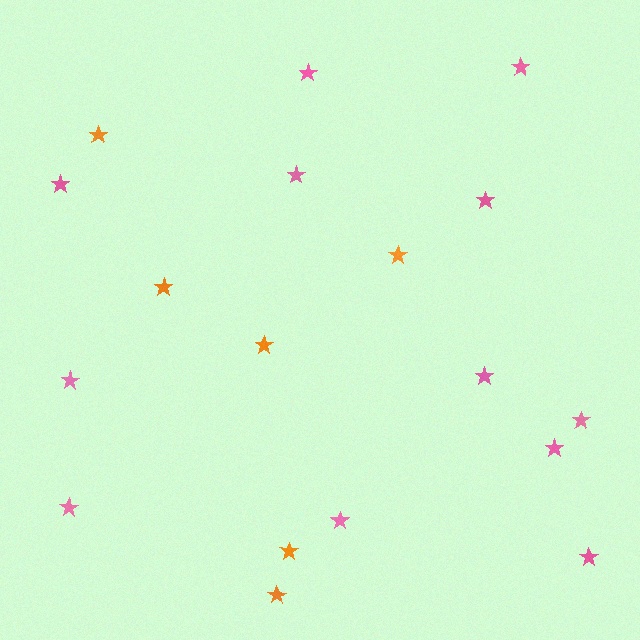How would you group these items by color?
There are 2 groups: one group of pink stars (12) and one group of orange stars (6).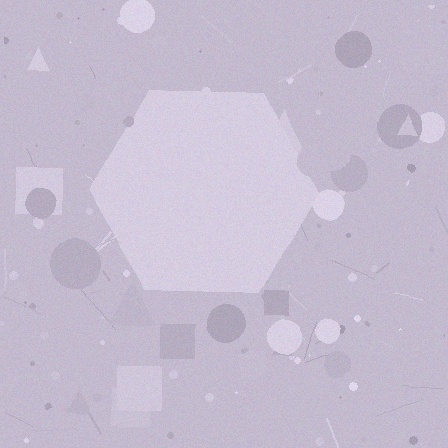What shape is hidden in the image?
A hexagon is hidden in the image.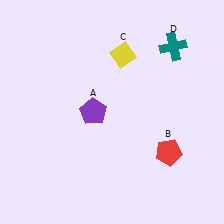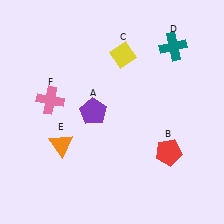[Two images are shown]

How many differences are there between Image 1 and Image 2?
There are 2 differences between the two images.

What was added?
An orange triangle (E), a pink cross (F) were added in Image 2.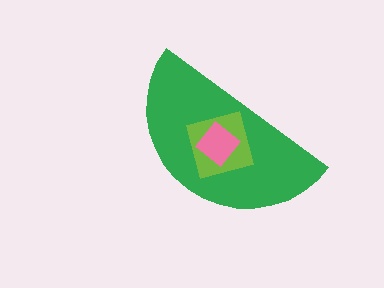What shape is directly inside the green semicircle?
The lime diamond.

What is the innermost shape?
The pink diamond.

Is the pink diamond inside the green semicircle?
Yes.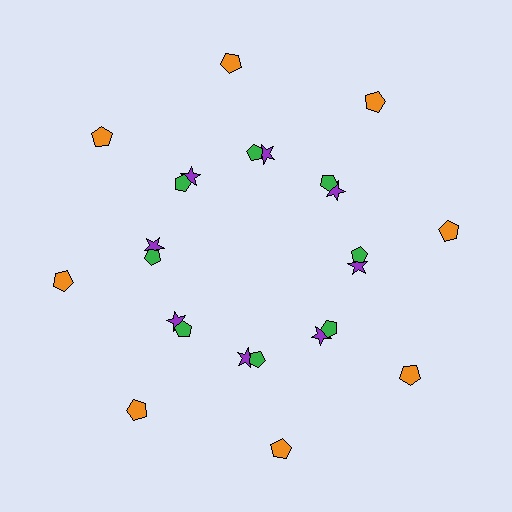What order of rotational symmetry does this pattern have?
This pattern has 8-fold rotational symmetry.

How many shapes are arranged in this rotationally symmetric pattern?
There are 24 shapes, arranged in 8 groups of 3.